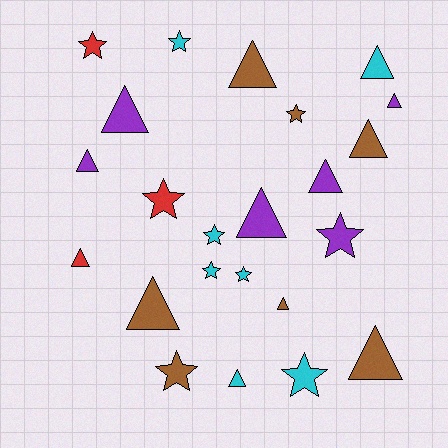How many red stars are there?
There are 2 red stars.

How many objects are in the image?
There are 23 objects.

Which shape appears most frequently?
Triangle, with 13 objects.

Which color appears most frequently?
Cyan, with 7 objects.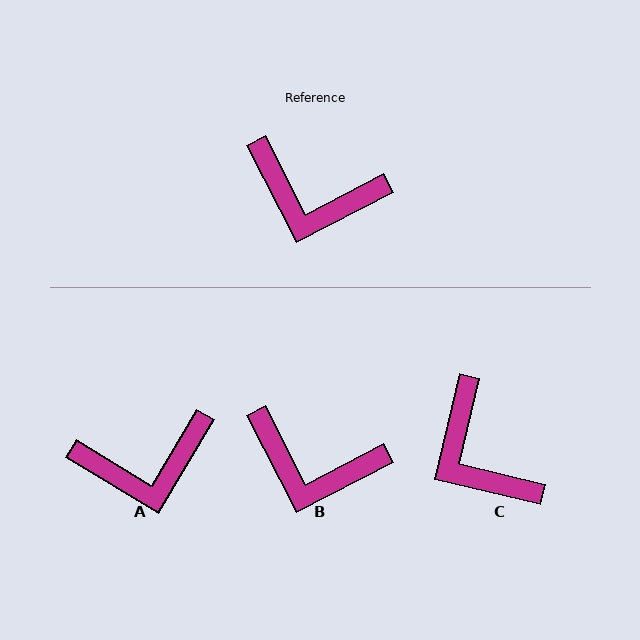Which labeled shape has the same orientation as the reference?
B.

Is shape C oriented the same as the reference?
No, it is off by about 41 degrees.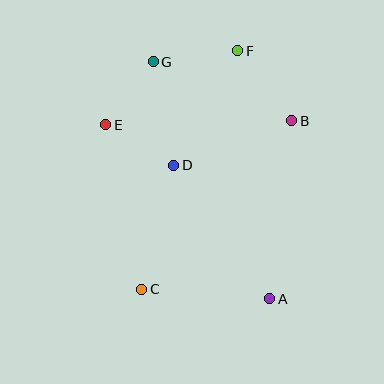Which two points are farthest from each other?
Points A and G are farthest from each other.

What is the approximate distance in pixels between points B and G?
The distance between B and G is approximately 151 pixels.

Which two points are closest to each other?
Points E and G are closest to each other.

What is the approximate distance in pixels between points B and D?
The distance between B and D is approximately 127 pixels.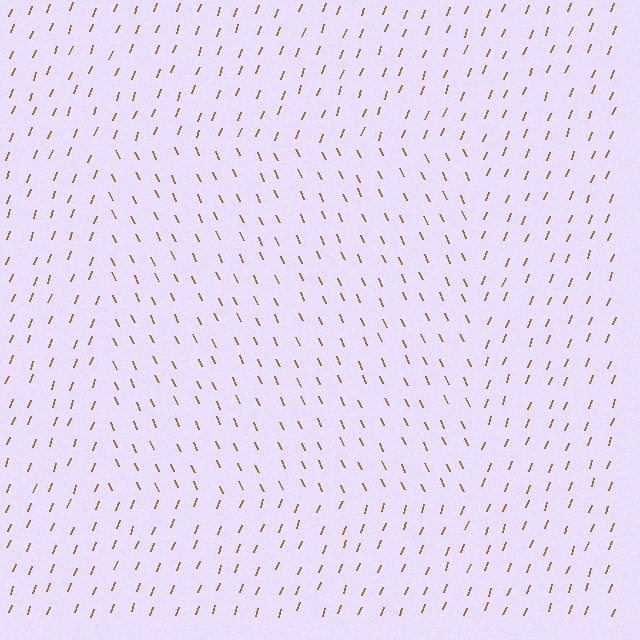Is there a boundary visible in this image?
Yes, there is a texture boundary formed by a change in line orientation.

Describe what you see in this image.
The image is filled with small brown line segments. A rectangle region in the image has lines oriented differently from the surrounding lines, creating a visible texture boundary.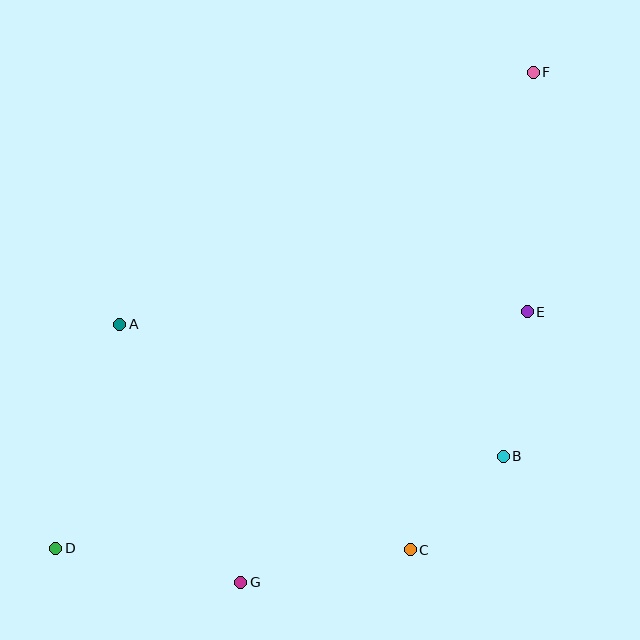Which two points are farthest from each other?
Points D and F are farthest from each other.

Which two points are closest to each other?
Points B and C are closest to each other.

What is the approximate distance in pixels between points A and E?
The distance between A and E is approximately 408 pixels.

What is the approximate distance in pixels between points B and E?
The distance between B and E is approximately 147 pixels.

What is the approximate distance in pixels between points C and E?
The distance between C and E is approximately 265 pixels.